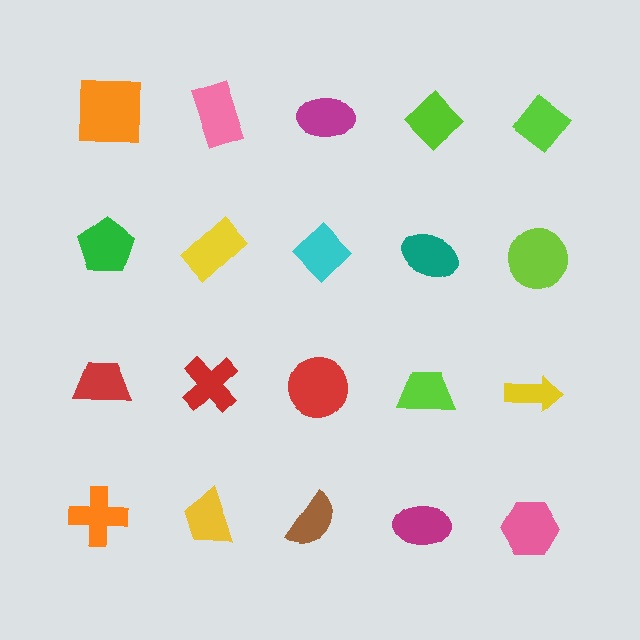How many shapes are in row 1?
5 shapes.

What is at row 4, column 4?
A magenta ellipse.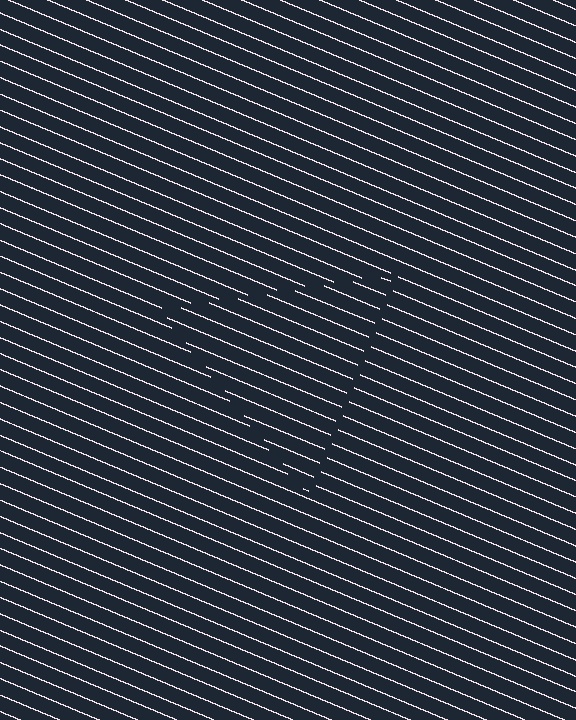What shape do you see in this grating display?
An illusory triangle. The interior of the shape contains the same grating, shifted by half a period — the contour is defined by the phase discontinuity where line-ends from the inner and outer gratings abut.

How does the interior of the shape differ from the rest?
The interior of the shape contains the same grating, shifted by half a period — the contour is defined by the phase discontinuity where line-ends from the inner and outer gratings abut.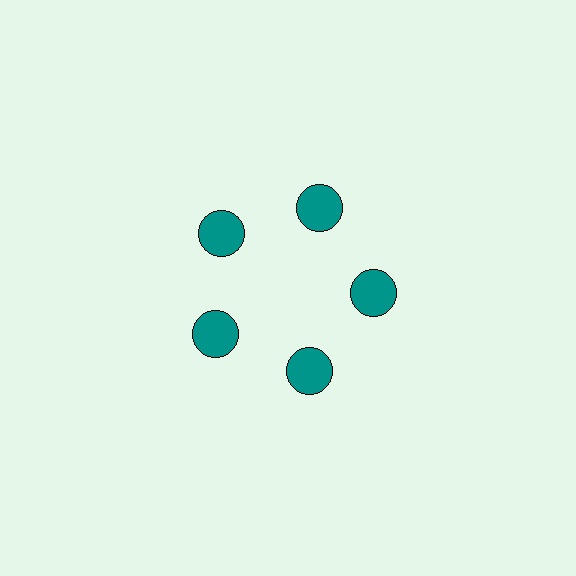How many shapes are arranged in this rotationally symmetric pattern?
There are 5 shapes, arranged in 5 groups of 1.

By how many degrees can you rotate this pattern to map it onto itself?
The pattern maps onto itself every 72 degrees of rotation.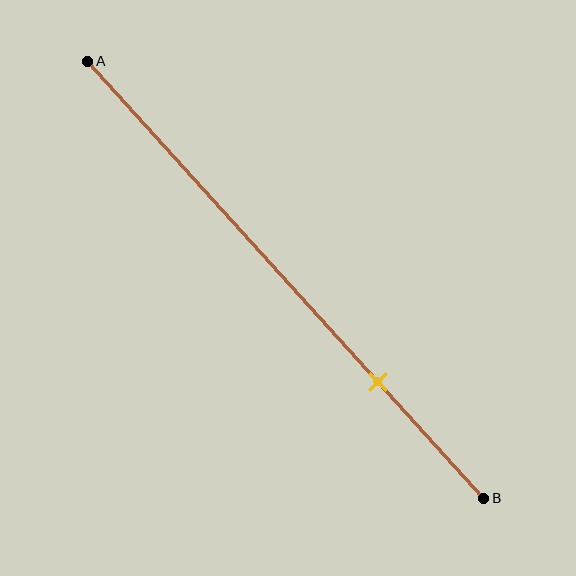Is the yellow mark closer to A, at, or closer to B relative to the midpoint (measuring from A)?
The yellow mark is closer to point B than the midpoint of segment AB.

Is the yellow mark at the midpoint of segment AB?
No, the mark is at about 75% from A, not at the 50% midpoint.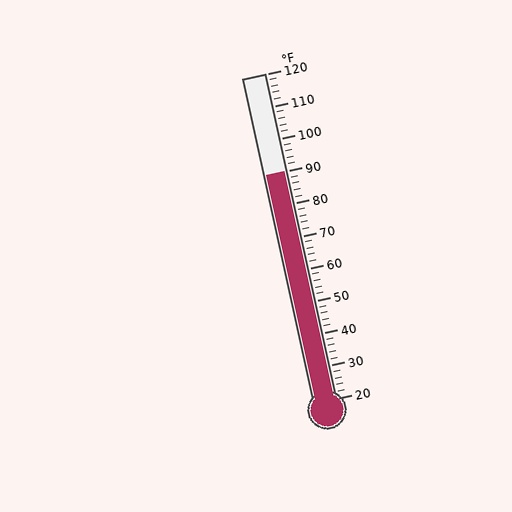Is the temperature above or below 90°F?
The temperature is at 90°F.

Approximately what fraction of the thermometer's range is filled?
The thermometer is filled to approximately 70% of its range.